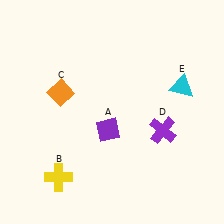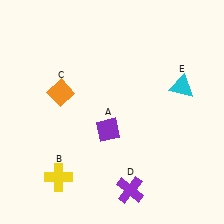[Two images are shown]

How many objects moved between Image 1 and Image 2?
1 object moved between the two images.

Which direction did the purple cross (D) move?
The purple cross (D) moved down.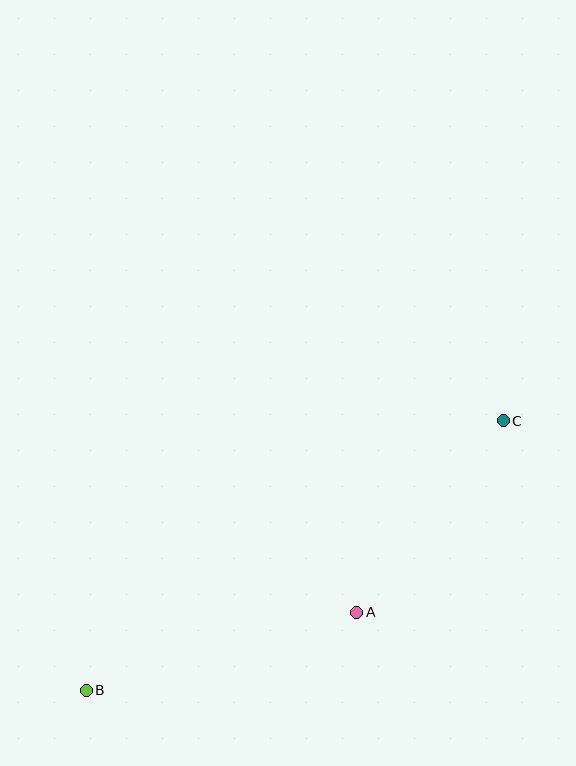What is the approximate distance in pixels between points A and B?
The distance between A and B is approximately 282 pixels.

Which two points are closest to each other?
Points A and C are closest to each other.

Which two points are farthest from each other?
Points B and C are farthest from each other.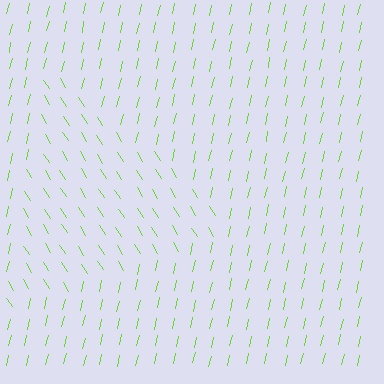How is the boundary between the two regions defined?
The boundary is defined purely by a change in line orientation (approximately 45 degrees difference). All lines are the same color and thickness.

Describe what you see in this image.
The image is filled with small lime line segments. A triangle region in the image has lines oriented differently from the surrounding lines, creating a visible texture boundary.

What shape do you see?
I see a triangle.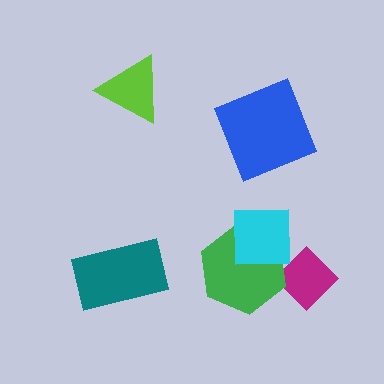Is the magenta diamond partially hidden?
Yes, it is partially covered by another shape.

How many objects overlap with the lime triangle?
0 objects overlap with the lime triangle.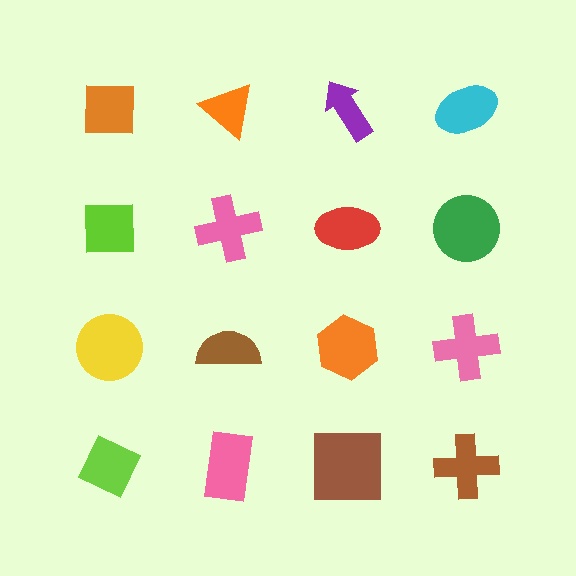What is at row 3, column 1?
A yellow circle.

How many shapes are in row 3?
4 shapes.